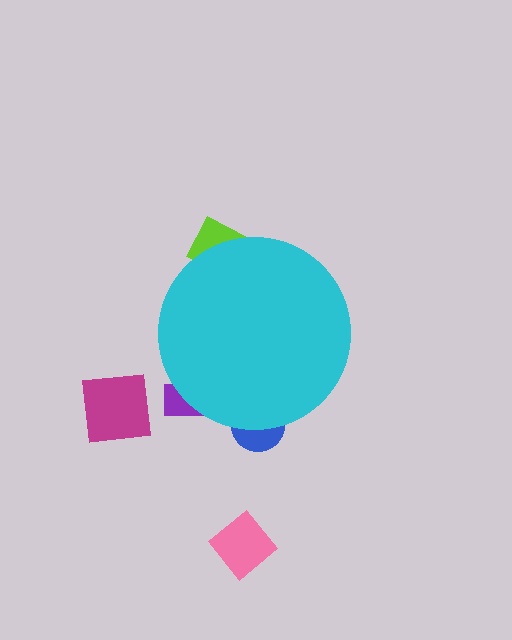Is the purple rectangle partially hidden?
Yes, the purple rectangle is partially hidden behind the cyan circle.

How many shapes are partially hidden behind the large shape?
3 shapes are partially hidden.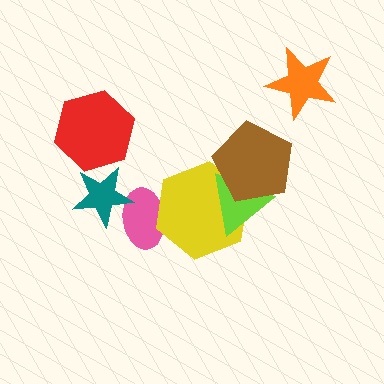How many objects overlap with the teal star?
2 objects overlap with the teal star.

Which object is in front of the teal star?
The red hexagon is in front of the teal star.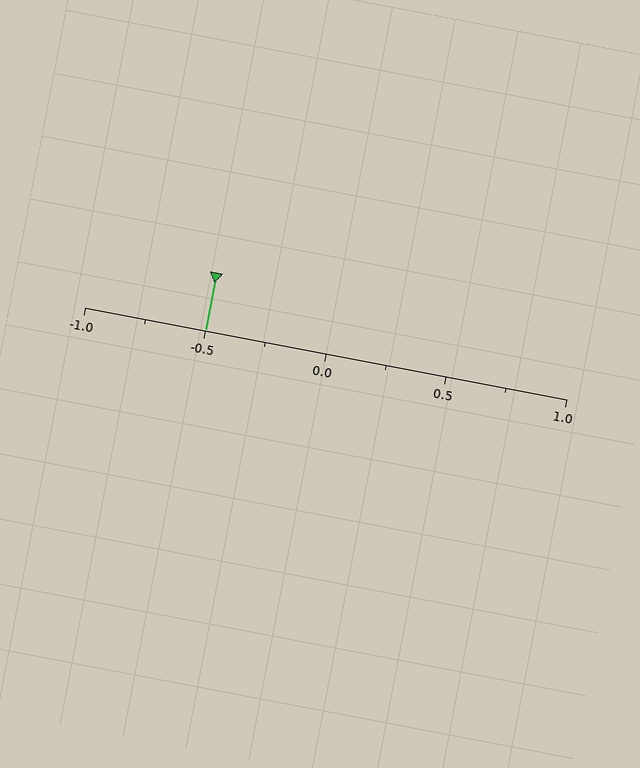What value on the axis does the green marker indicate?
The marker indicates approximately -0.5.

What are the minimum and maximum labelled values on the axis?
The axis runs from -1.0 to 1.0.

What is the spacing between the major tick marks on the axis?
The major ticks are spaced 0.5 apart.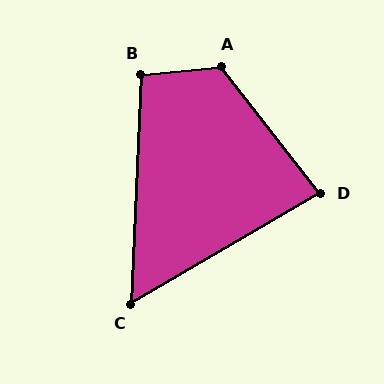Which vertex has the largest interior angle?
A, at approximately 123 degrees.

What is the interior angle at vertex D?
Approximately 82 degrees (acute).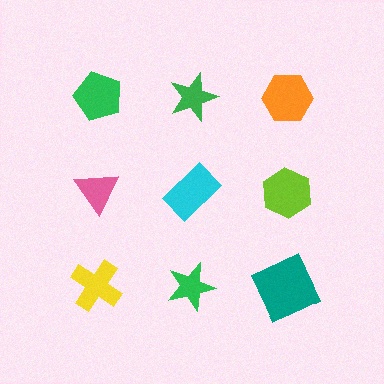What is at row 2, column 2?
A cyan rectangle.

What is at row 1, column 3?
An orange hexagon.